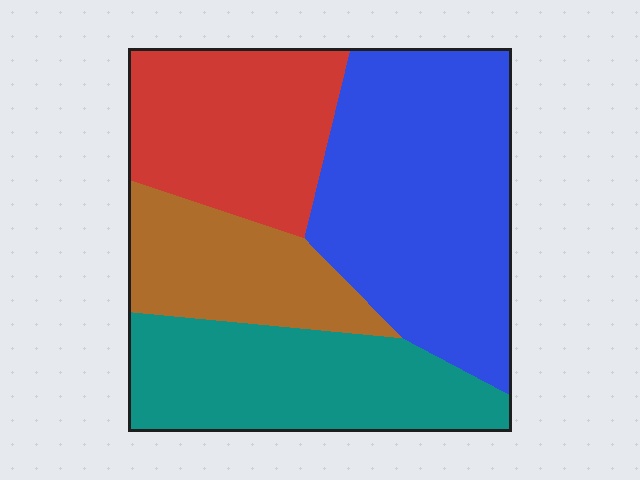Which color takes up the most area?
Blue, at roughly 35%.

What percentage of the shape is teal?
Teal takes up about one quarter (1/4) of the shape.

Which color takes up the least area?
Brown, at roughly 15%.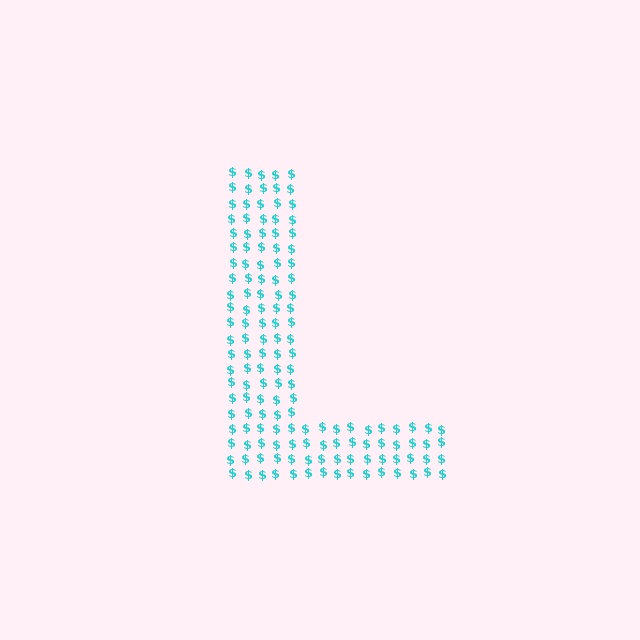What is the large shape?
The large shape is the letter L.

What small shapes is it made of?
It is made of small dollar signs.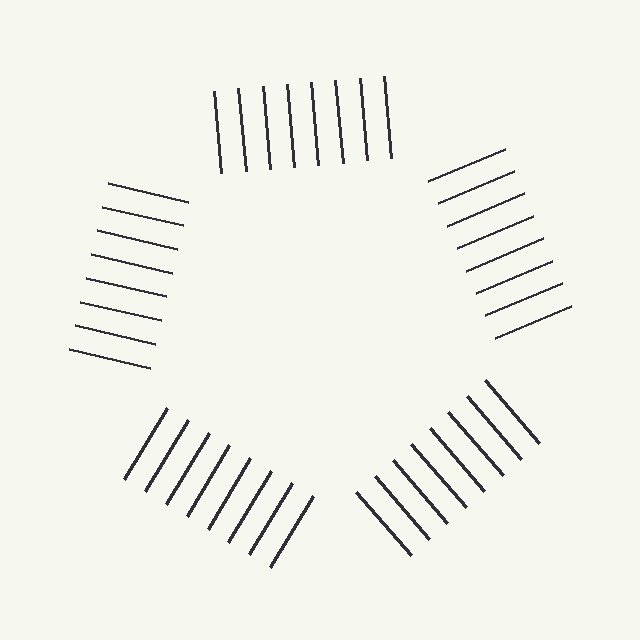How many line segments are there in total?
40 — 8 along each of the 5 edges.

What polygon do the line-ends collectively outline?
An illusory pentagon — the line segments terminate on its edges but no continuous stroke is drawn.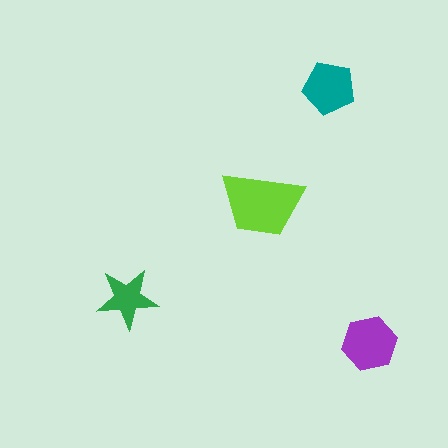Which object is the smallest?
The green star.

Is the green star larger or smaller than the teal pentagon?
Smaller.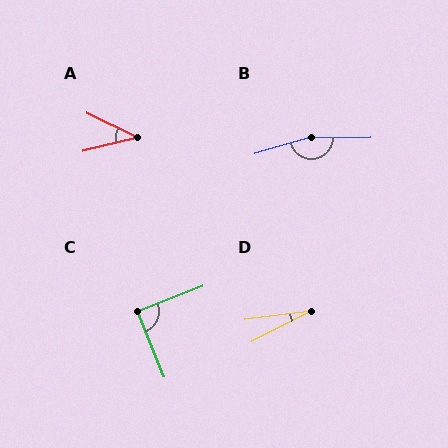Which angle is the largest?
B, at approximately 165 degrees.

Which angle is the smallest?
D, at approximately 20 degrees.